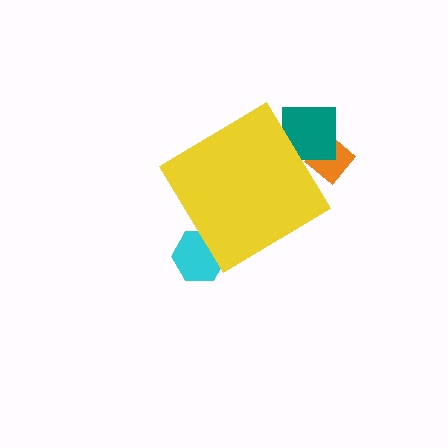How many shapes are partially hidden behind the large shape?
3 shapes are partially hidden.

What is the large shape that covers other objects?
A yellow diamond.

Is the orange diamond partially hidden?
Yes, the orange diamond is partially hidden behind the yellow diamond.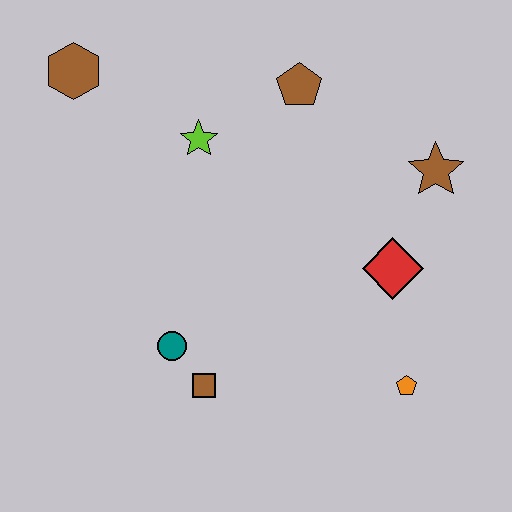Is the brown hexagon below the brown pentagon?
No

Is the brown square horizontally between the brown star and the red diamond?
No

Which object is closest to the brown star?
The red diamond is closest to the brown star.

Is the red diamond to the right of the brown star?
No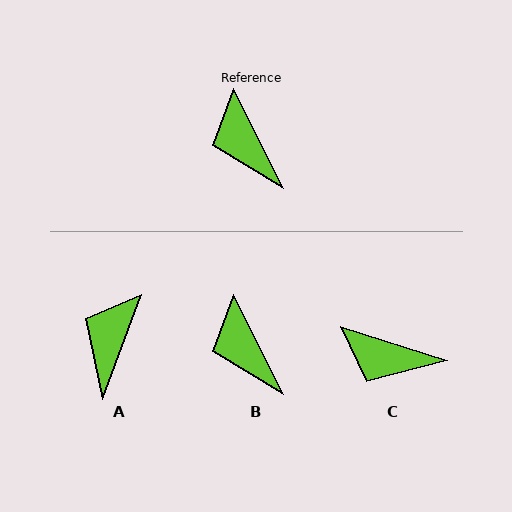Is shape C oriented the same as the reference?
No, it is off by about 46 degrees.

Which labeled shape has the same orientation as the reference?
B.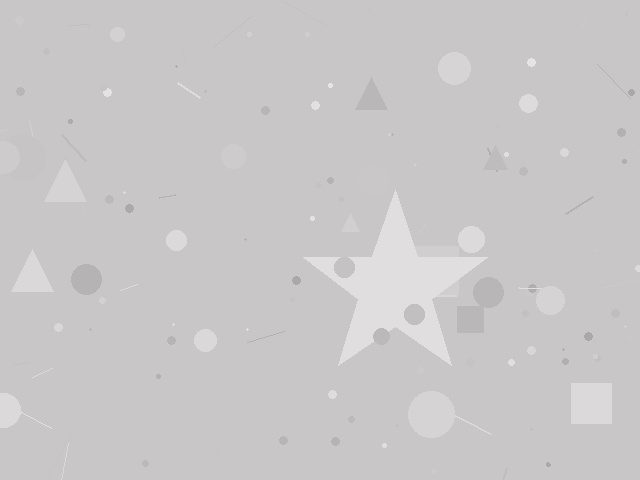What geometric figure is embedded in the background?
A star is embedded in the background.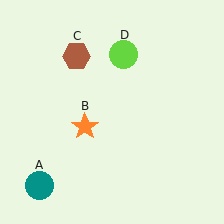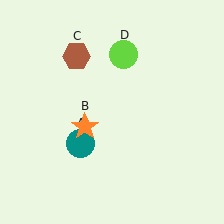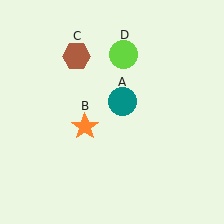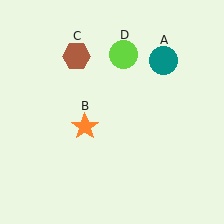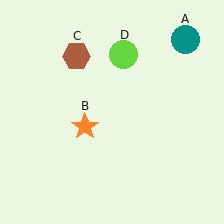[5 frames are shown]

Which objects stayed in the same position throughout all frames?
Orange star (object B) and brown hexagon (object C) and lime circle (object D) remained stationary.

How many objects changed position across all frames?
1 object changed position: teal circle (object A).